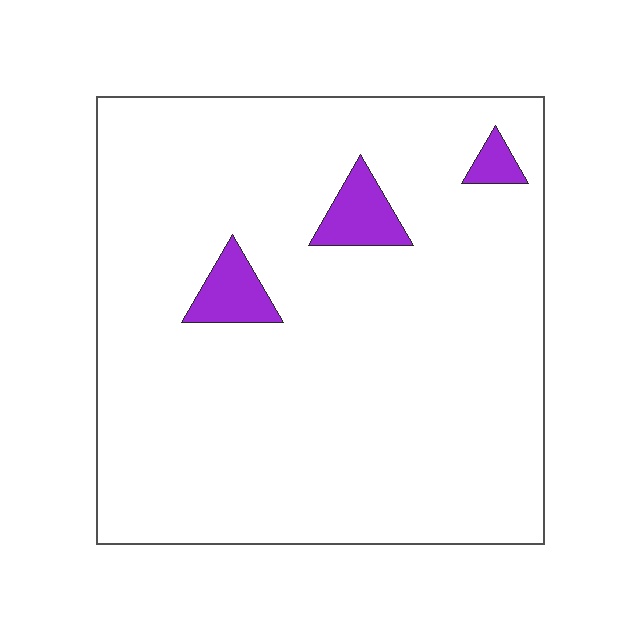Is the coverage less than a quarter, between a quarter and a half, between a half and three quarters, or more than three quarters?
Less than a quarter.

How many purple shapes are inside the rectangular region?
3.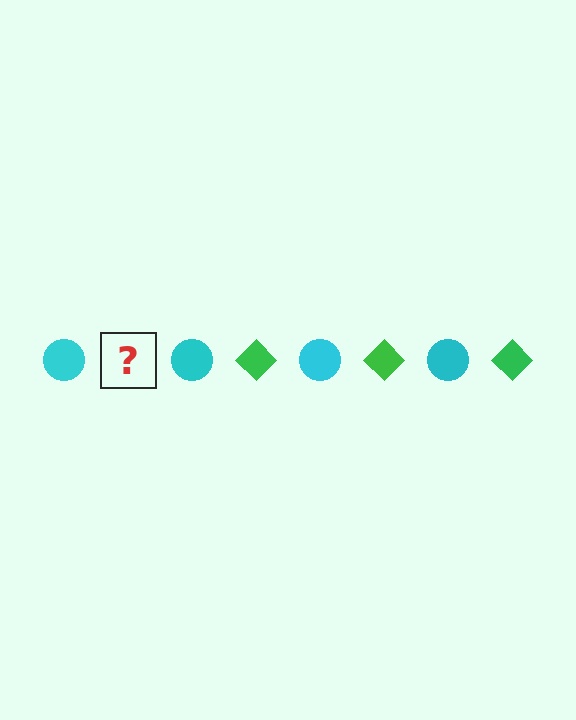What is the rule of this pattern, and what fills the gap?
The rule is that the pattern alternates between cyan circle and green diamond. The gap should be filled with a green diamond.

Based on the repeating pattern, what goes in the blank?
The blank should be a green diamond.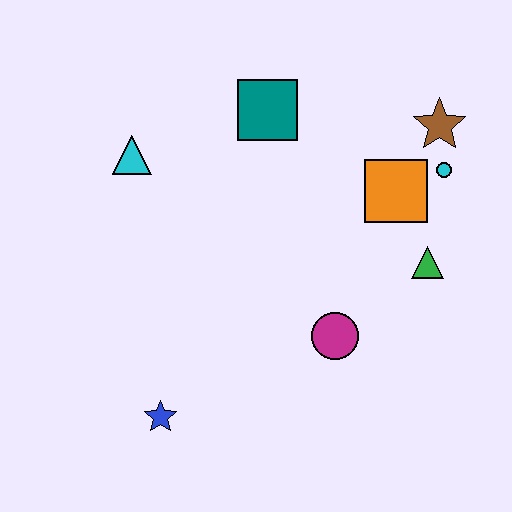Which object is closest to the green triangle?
The orange square is closest to the green triangle.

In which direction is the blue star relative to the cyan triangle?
The blue star is below the cyan triangle.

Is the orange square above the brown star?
No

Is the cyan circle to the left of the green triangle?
No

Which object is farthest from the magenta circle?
The cyan triangle is farthest from the magenta circle.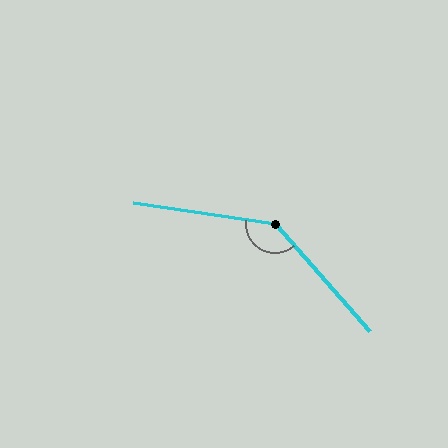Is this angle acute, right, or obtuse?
It is obtuse.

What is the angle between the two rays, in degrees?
Approximately 140 degrees.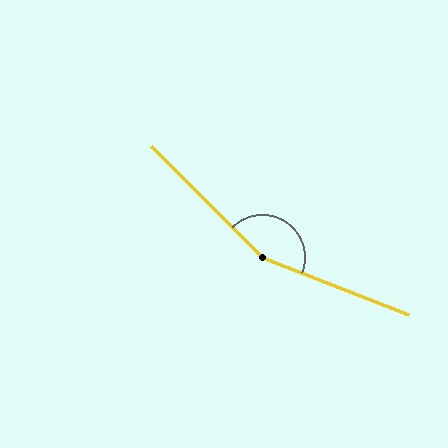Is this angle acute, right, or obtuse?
It is obtuse.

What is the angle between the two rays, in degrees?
Approximately 157 degrees.